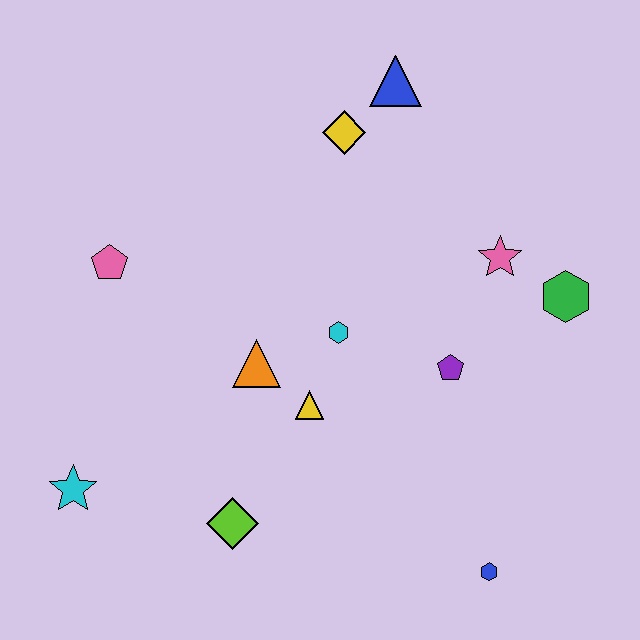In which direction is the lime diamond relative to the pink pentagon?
The lime diamond is below the pink pentagon.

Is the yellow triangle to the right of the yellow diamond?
No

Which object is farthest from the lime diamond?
The blue triangle is farthest from the lime diamond.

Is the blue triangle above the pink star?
Yes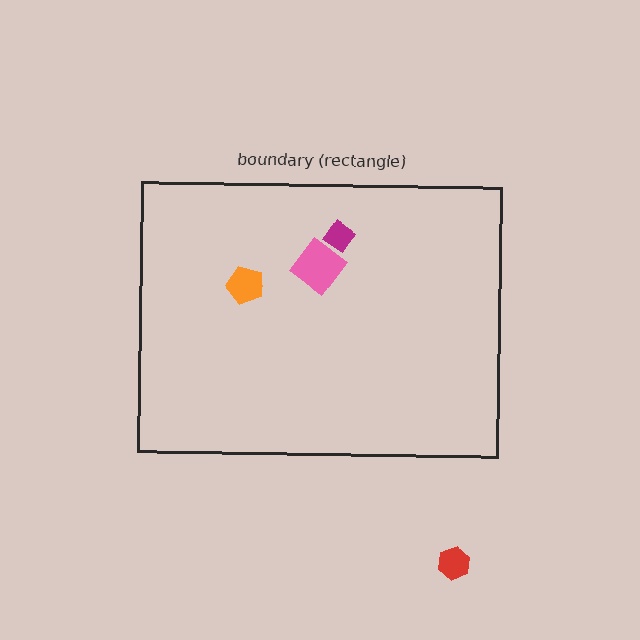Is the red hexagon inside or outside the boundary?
Outside.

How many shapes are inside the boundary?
3 inside, 1 outside.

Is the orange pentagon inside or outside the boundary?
Inside.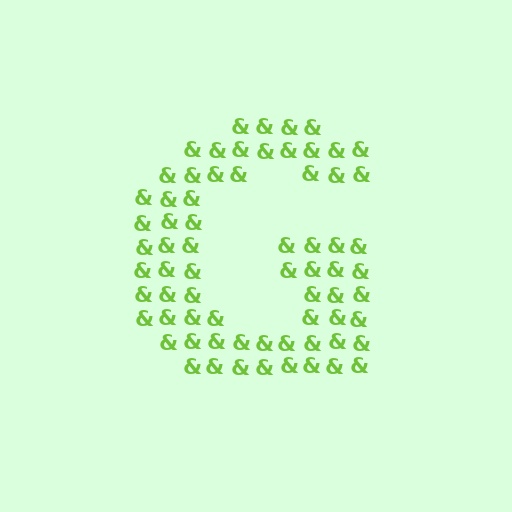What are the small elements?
The small elements are ampersands.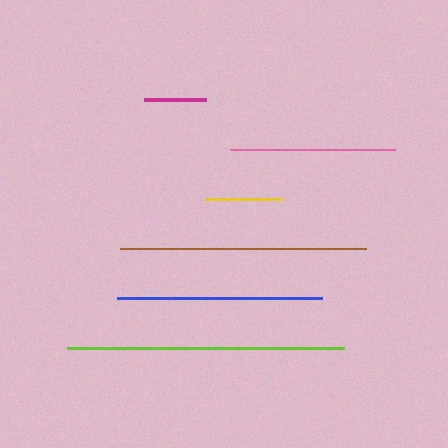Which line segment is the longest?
The lime line is the longest at approximately 276 pixels.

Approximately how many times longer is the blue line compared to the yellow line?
The blue line is approximately 2.7 times the length of the yellow line.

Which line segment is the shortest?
The magenta line is the shortest at approximately 62 pixels.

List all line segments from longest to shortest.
From longest to shortest: lime, brown, blue, pink, yellow, magenta.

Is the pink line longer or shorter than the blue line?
The blue line is longer than the pink line.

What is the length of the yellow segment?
The yellow segment is approximately 76 pixels long.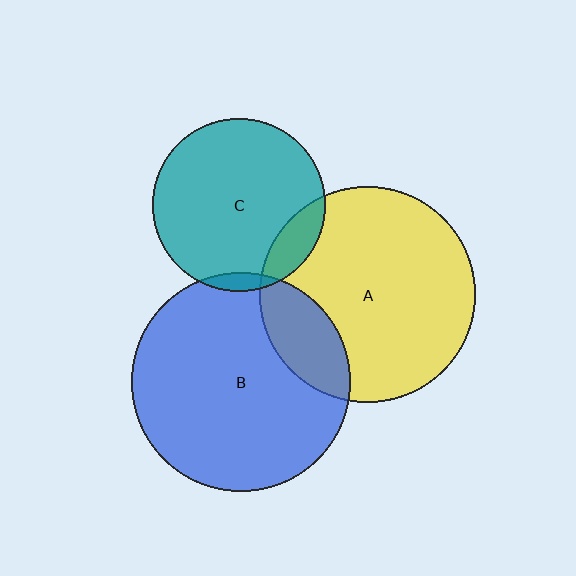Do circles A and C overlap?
Yes.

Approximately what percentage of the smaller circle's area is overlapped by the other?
Approximately 10%.